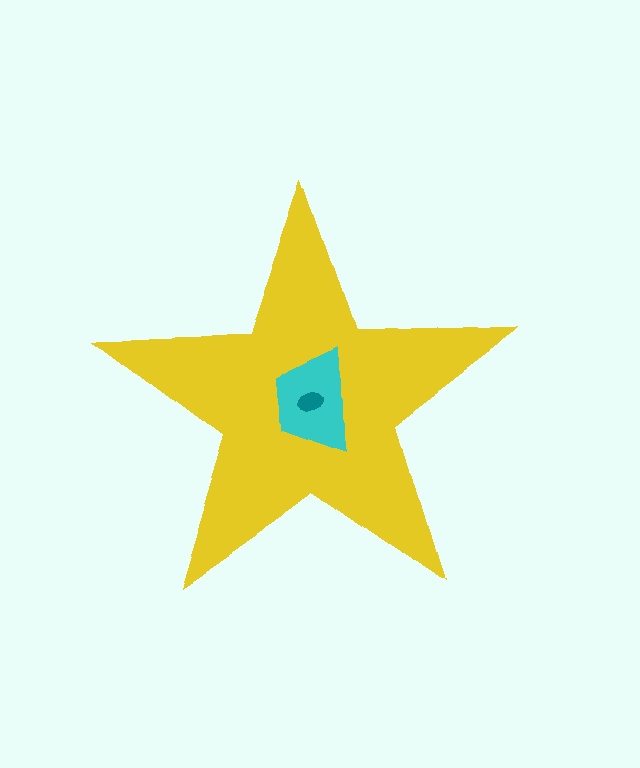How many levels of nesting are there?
3.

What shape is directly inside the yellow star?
The cyan trapezoid.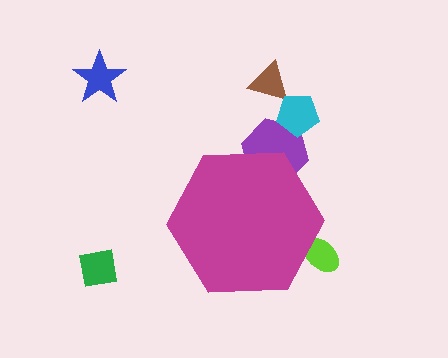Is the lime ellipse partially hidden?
Yes, the lime ellipse is partially hidden behind the magenta hexagon.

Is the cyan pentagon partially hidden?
No, the cyan pentagon is fully visible.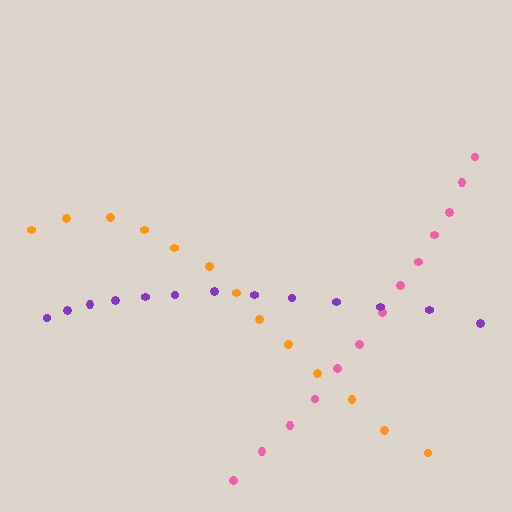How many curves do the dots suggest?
There are 3 distinct paths.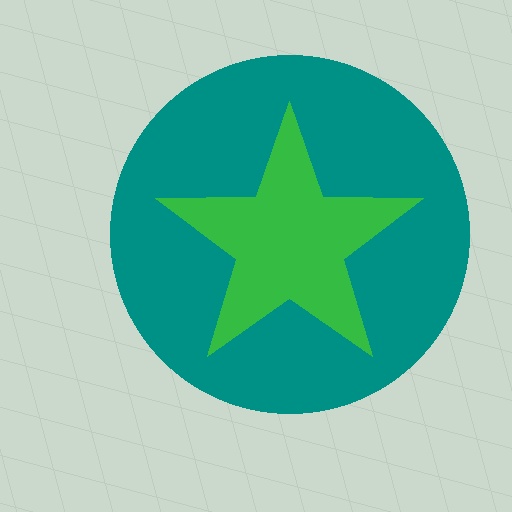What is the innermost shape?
The green star.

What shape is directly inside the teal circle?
The green star.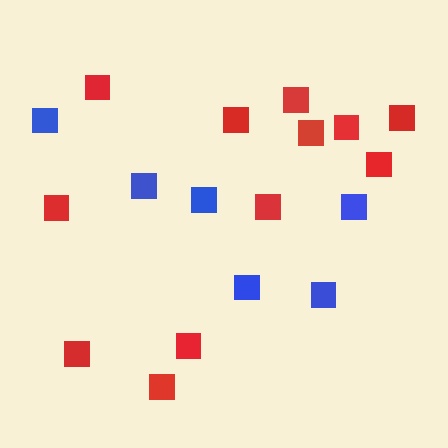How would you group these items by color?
There are 2 groups: one group of blue squares (6) and one group of red squares (12).